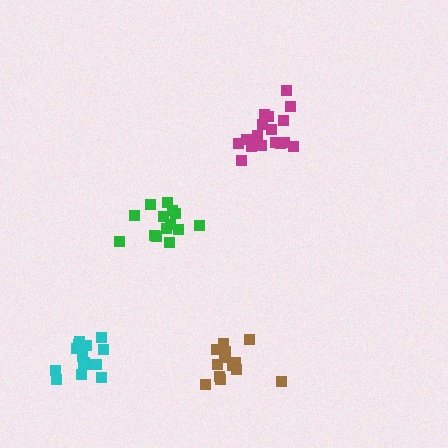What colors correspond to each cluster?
The clusters are colored: magenta, green, brown, cyan.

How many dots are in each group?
Group 1: 17 dots, Group 2: 14 dots, Group 3: 13 dots, Group 4: 15 dots (59 total).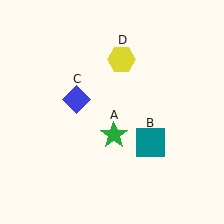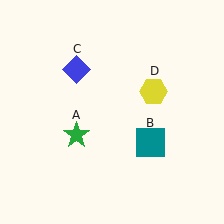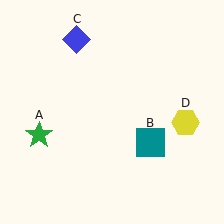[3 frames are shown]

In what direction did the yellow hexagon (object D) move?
The yellow hexagon (object D) moved down and to the right.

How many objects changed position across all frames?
3 objects changed position: green star (object A), blue diamond (object C), yellow hexagon (object D).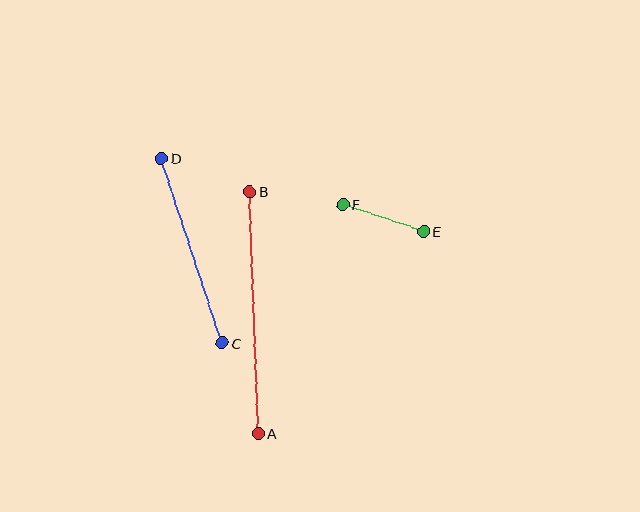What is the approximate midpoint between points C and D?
The midpoint is at approximately (192, 251) pixels.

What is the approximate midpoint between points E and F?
The midpoint is at approximately (383, 218) pixels.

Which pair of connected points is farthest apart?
Points A and B are farthest apart.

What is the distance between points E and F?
The distance is approximately 85 pixels.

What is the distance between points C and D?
The distance is approximately 195 pixels.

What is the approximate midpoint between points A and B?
The midpoint is at approximately (254, 313) pixels.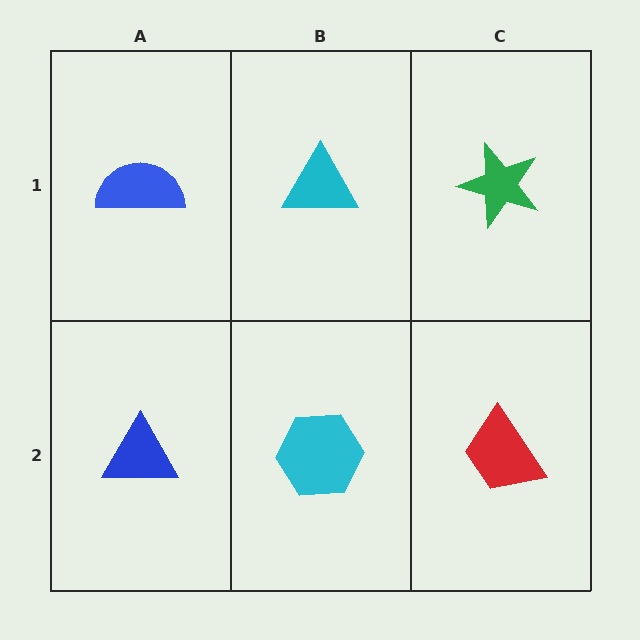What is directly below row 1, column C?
A red trapezoid.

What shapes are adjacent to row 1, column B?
A cyan hexagon (row 2, column B), a blue semicircle (row 1, column A), a green star (row 1, column C).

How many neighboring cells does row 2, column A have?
2.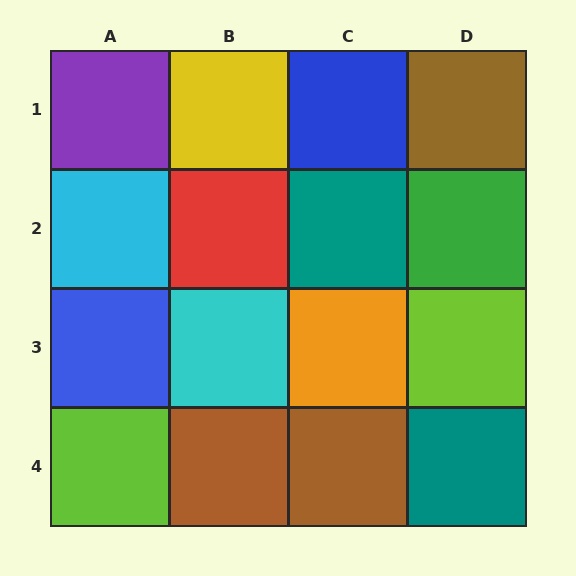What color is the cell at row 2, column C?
Teal.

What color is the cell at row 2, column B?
Red.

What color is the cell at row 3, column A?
Blue.